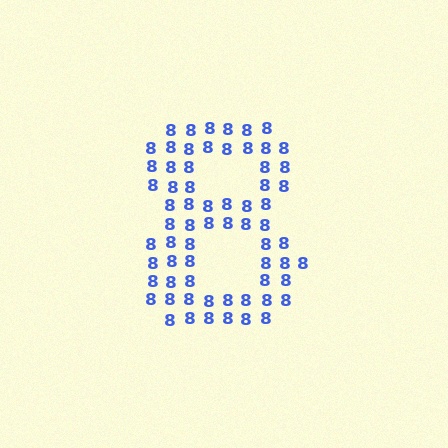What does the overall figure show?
The overall figure shows the digit 8.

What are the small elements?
The small elements are digit 8's.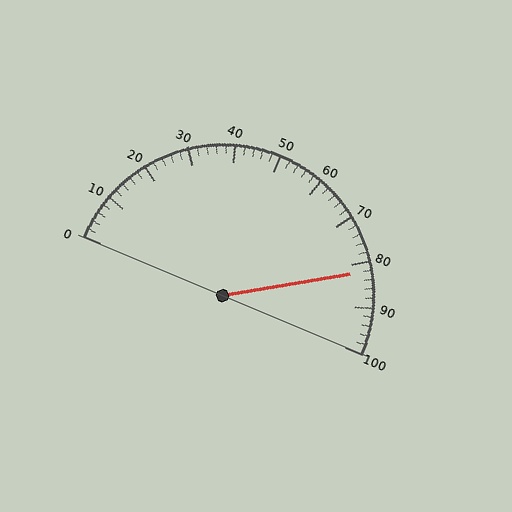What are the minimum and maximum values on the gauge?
The gauge ranges from 0 to 100.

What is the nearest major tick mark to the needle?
The nearest major tick mark is 80.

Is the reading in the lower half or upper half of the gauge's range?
The reading is in the upper half of the range (0 to 100).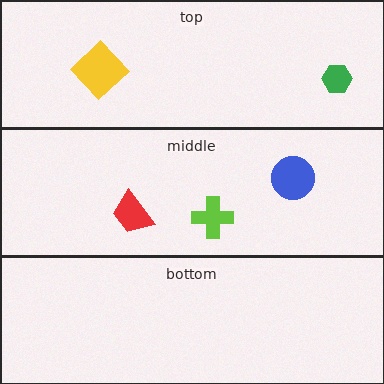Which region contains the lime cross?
The middle region.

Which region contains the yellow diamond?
The top region.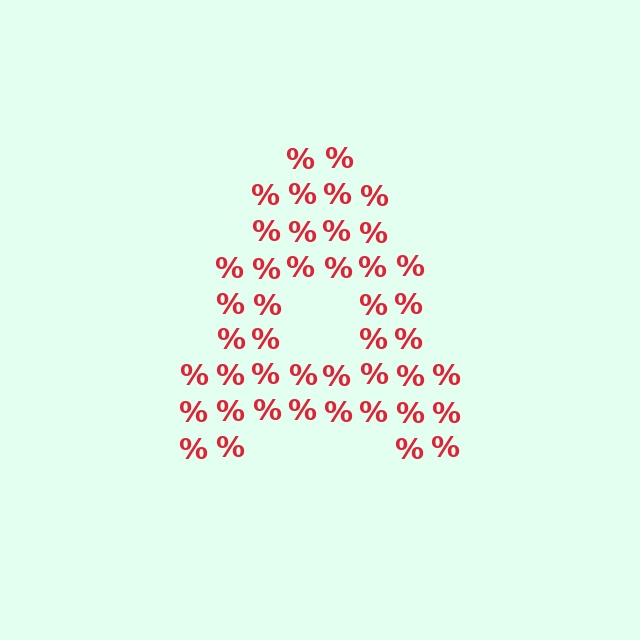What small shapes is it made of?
It is made of small percent signs.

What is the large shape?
The large shape is the letter A.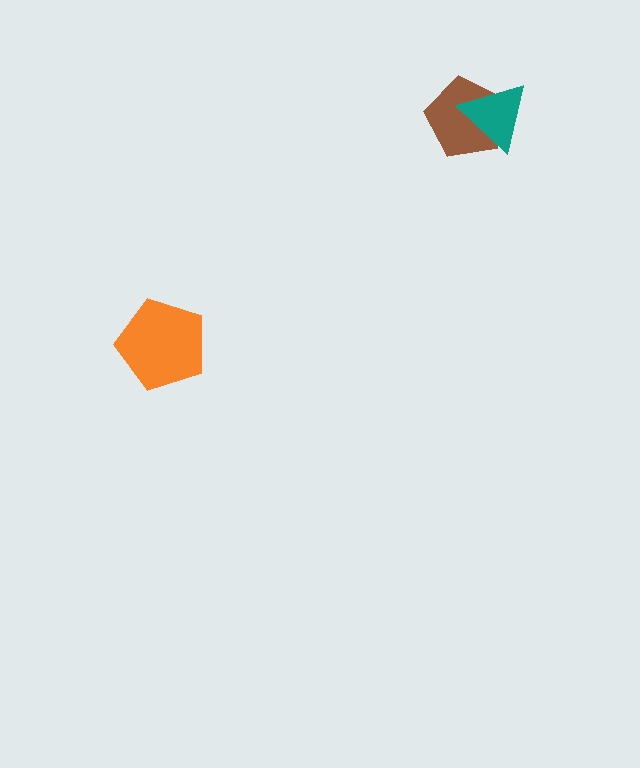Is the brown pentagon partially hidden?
Yes, it is partially covered by another shape.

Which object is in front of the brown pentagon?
The teal triangle is in front of the brown pentagon.